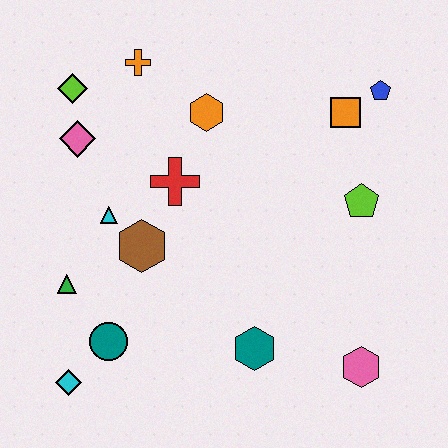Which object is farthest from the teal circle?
The blue pentagon is farthest from the teal circle.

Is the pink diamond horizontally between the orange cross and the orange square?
No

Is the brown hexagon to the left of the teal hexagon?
Yes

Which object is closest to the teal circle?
The cyan diamond is closest to the teal circle.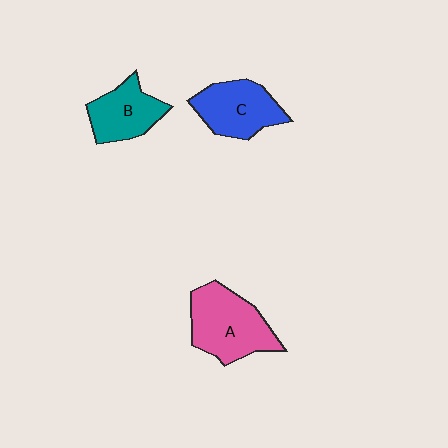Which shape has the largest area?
Shape A (pink).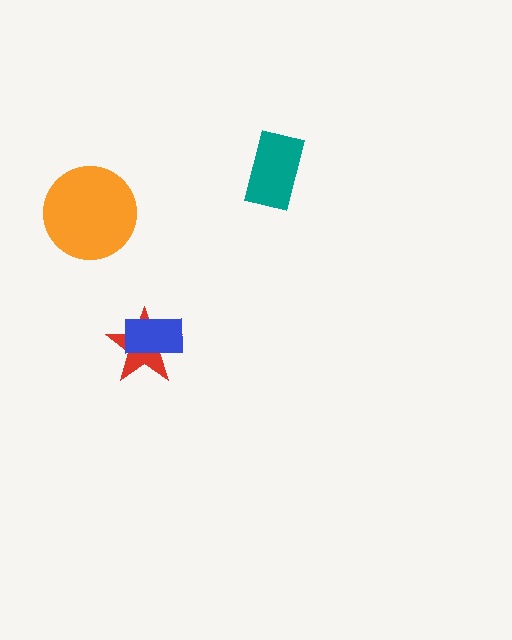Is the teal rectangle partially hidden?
No, no other shape covers it.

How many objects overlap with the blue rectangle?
1 object overlaps with the blue rectangle.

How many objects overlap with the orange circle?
0 objects overlap with the orange circle.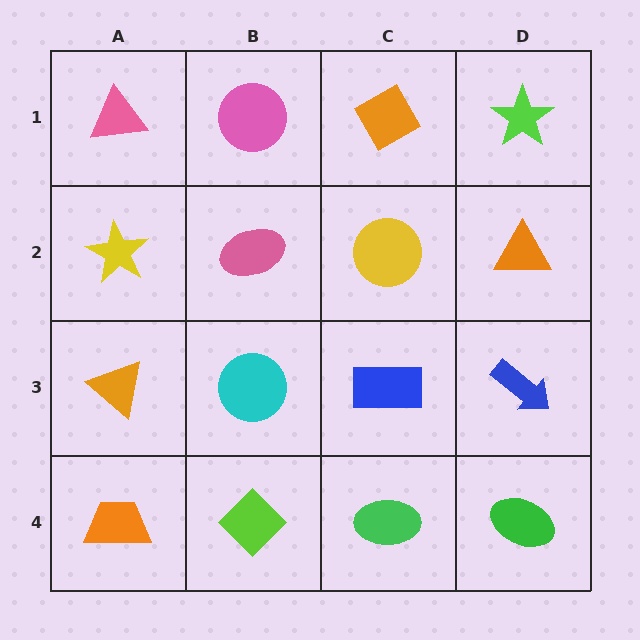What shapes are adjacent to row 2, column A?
A pink triangle (row 1, column A), an orange triangle (row 3, column A), a pink ellipse (row 2, column B).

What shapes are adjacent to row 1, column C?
A yellow circle (row 2, column C), a pink circle (row 1, column B), a lime star (row 1, column D).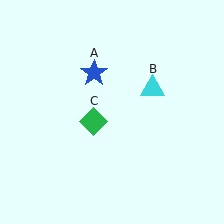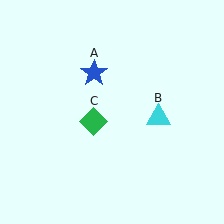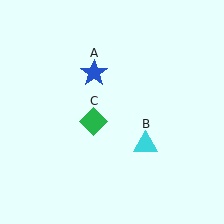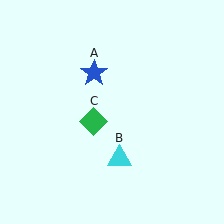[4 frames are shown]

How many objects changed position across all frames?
1 object changed position: cyan triangle (object B).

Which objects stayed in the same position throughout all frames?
Blue star (object A) and green diamond (object C) remained stationary.